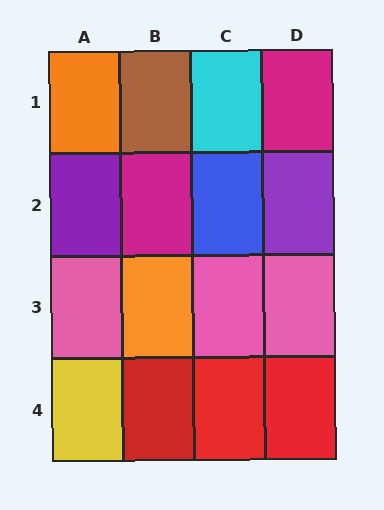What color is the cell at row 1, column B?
Brown.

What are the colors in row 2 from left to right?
Purple, magenta, blue, purple.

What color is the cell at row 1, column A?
Orange.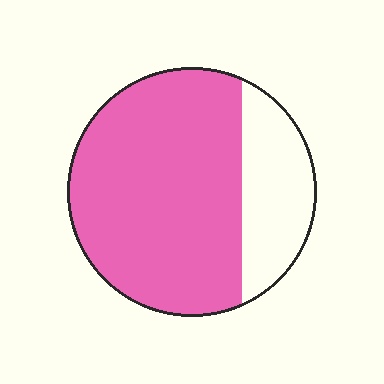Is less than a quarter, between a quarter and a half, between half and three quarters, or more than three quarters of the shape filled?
Between half and three quarters.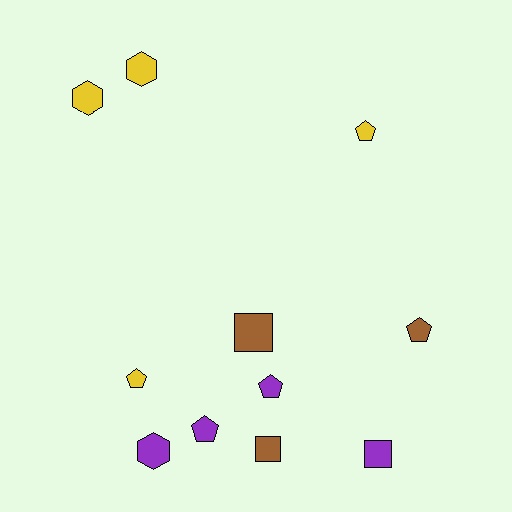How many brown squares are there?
There are 2 brown squares.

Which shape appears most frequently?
Pentagon, with 5 objects.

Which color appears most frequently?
Yellow, with 4 objects.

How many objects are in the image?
There are 11 objects.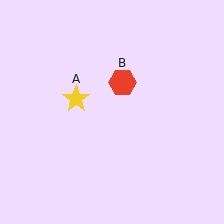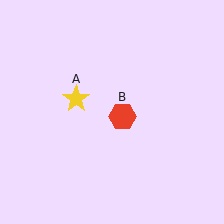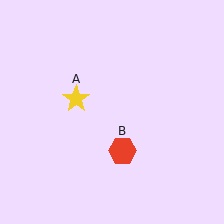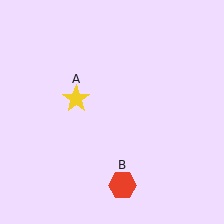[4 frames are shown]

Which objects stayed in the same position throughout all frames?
Yellow star (object A) remained stationary.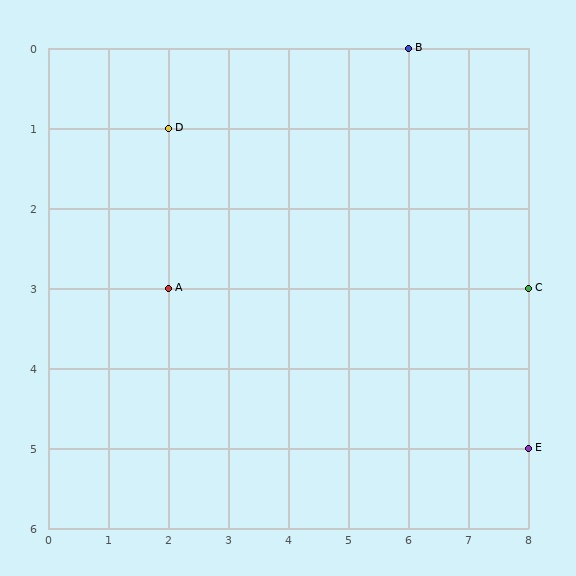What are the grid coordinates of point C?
Point C is at grid coordinates (8, 3).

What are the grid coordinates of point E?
Point E is at grid coordinates (8, 5).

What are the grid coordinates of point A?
Point A is at grid coordinates (2, 3).